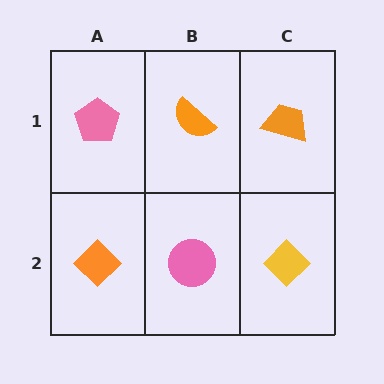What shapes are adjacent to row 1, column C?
A yellow diamond (row 2, column C), an orange semicircle (row 1, column B).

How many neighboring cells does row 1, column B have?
3.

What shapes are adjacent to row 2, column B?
An orange semicircle (row 1, column B), an orange diamond (row 2, column A), a yellow diamond (row 2, column C).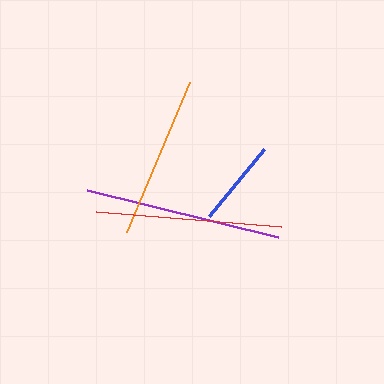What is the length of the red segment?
The red segment is approximately 186 pixels long.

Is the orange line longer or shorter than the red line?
The red line is longer than the orange line.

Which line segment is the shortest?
The blue line is the shortest at approximately 87 pixels.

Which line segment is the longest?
The purple line is the longest at approximately 197 pixels.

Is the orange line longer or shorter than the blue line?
The orange line is longer than the blue line.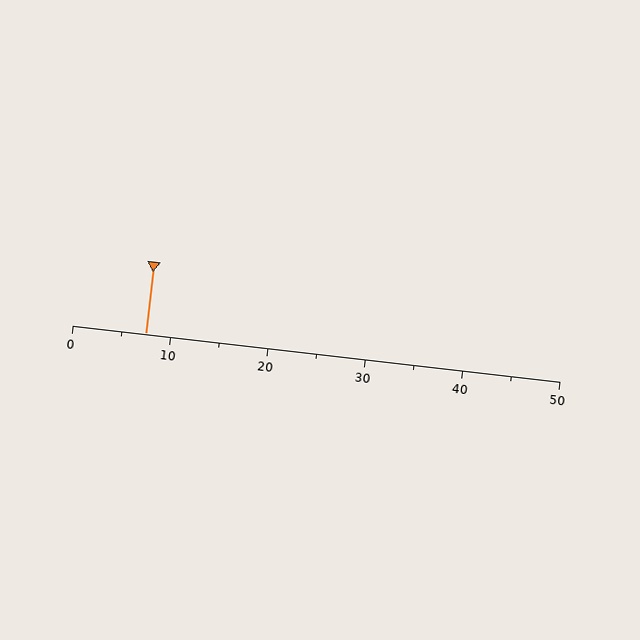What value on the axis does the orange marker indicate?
The marker indicates approximately 7.5.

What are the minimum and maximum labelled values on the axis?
The axis runs from 0 to 50.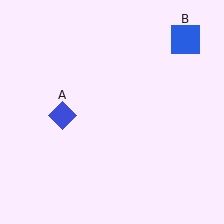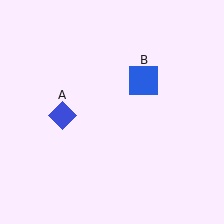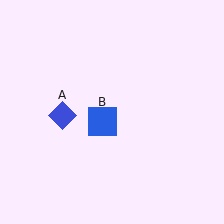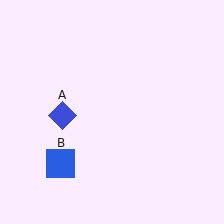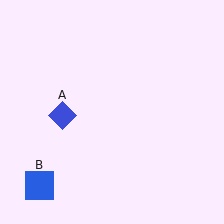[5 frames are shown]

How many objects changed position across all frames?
1 object changed position: blue square (object B).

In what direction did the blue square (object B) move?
The blue square (object B) moved down and to the left.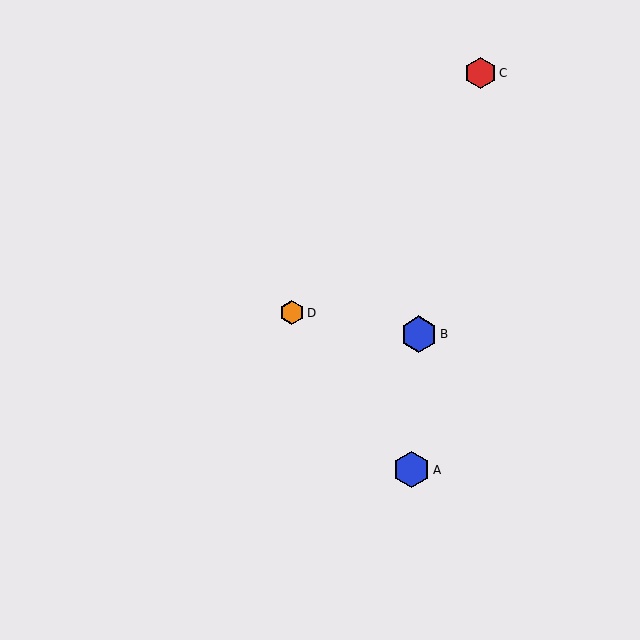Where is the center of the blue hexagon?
The center of the blue hexagon is at (419, 334).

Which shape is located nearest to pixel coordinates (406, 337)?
The blue hexagon (labeled B) at (419, 334) is nearest to that location.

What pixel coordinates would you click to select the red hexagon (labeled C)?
Click at (481, 73) to select the red hexagon C.